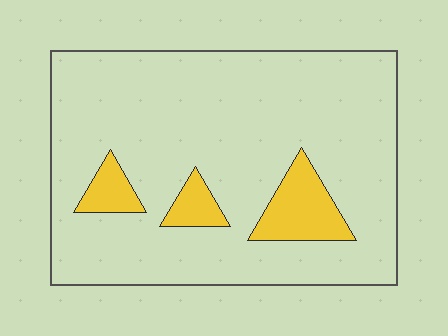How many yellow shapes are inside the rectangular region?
3.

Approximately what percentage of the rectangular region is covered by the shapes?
Approximately 10%.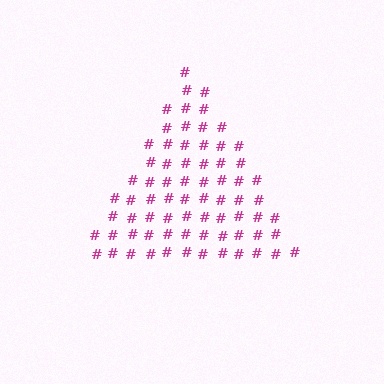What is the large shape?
The large shape is a triangle.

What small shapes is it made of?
It is made of small hash symbols.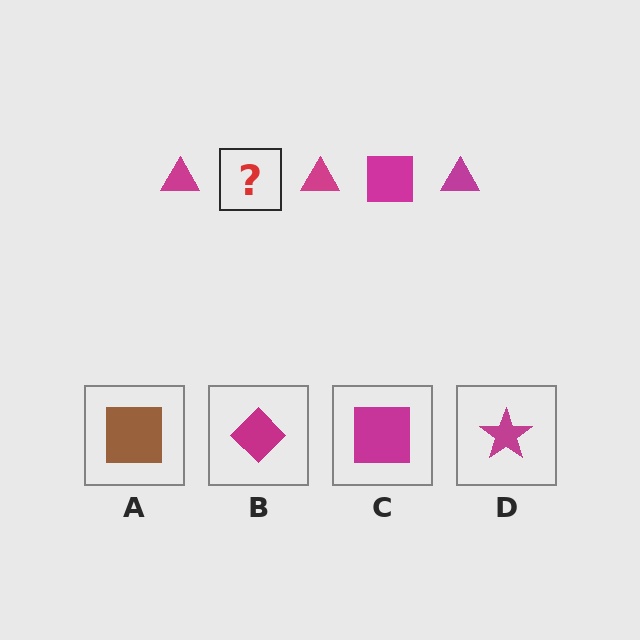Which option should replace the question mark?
Option C.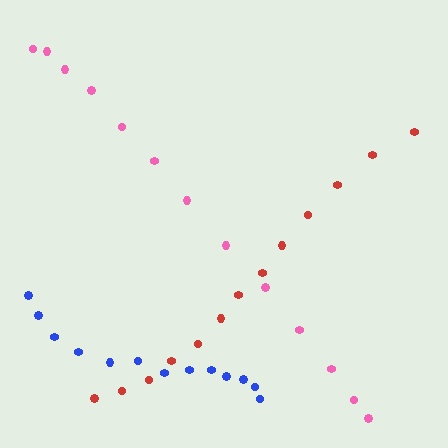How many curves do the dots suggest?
There are 3 distinct paths.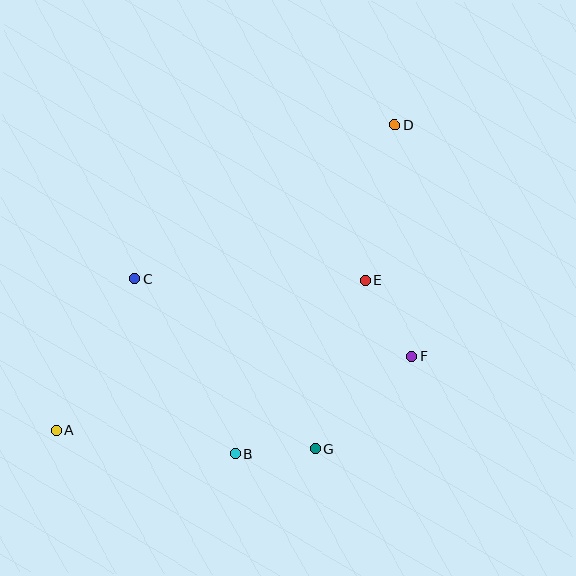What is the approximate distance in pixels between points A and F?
The distance between A and F is approximately 363 pixels.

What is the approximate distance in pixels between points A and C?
The distance between A and C is approximately 170 pixels.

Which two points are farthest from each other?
Points A and D are farthest from each other.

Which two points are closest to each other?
Points B and G are closest to each other.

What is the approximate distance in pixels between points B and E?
The distance between B and E is approximately 217 pixels.